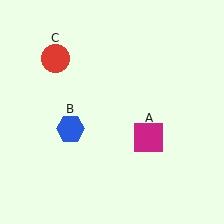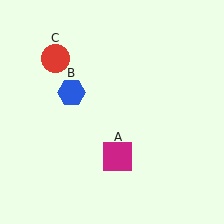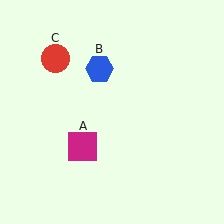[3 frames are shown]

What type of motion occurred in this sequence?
The magenta square (object A), blue hexagon (object B) rotated clockwise around the center of the scene.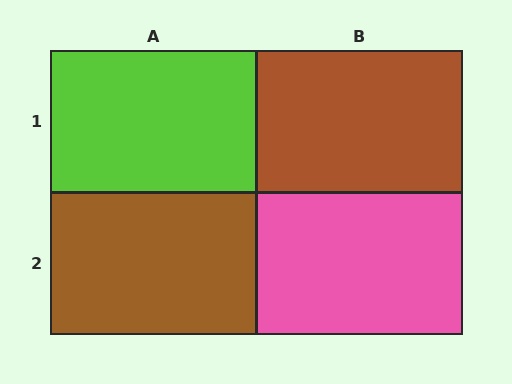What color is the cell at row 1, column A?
Lime.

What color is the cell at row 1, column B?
Brown.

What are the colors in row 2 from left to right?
Brown, pink.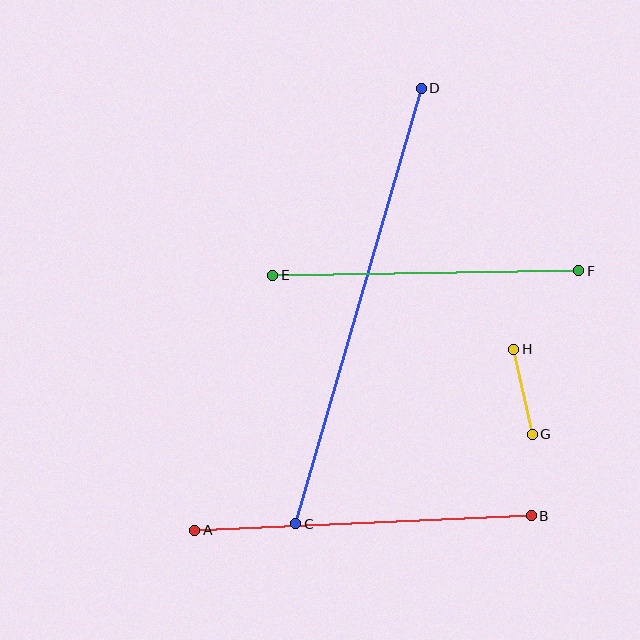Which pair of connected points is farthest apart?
Points C and D are farthest apart.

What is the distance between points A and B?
The distance is approximately 337 pixels.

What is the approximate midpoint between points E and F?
The midpoint is at approximately (426, 273) pixels.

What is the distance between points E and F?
The distance is approximately 306 pixels.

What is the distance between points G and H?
The distance is approximately 87 pixels.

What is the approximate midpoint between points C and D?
The midpoint is at approximately (358, 306) pixels.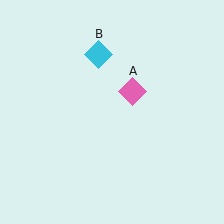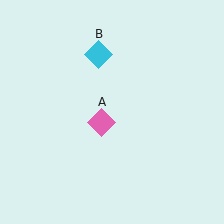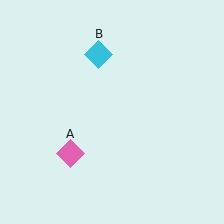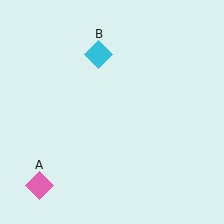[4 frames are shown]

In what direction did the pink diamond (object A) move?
The pink diamond (object A) moved down and to the left.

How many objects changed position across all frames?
1 object changed position: pink diamond (object A).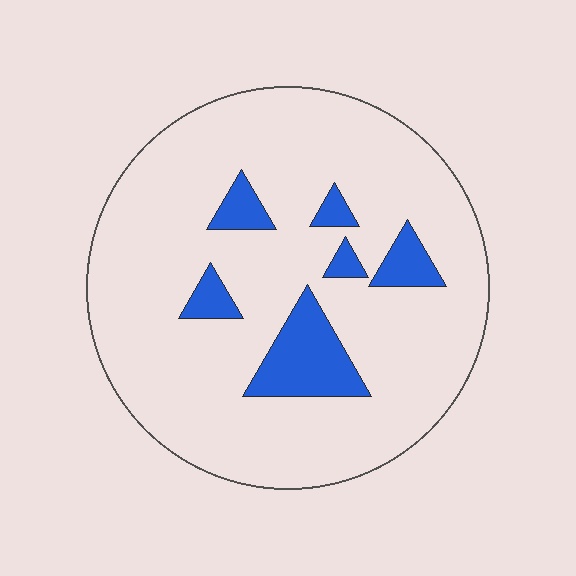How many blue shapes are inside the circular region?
6.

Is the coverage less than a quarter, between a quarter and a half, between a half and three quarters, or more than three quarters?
Less than a quarter.